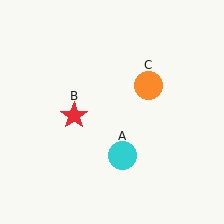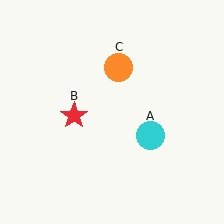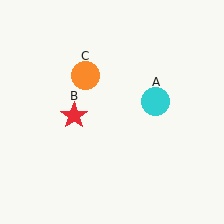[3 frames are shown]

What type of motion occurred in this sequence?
The cyan circle (object A), orange circle (object C) rotated counterclockwise around the center of the scene.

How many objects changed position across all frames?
2 objects changed position: cyan circle (object A), orange circle (object C).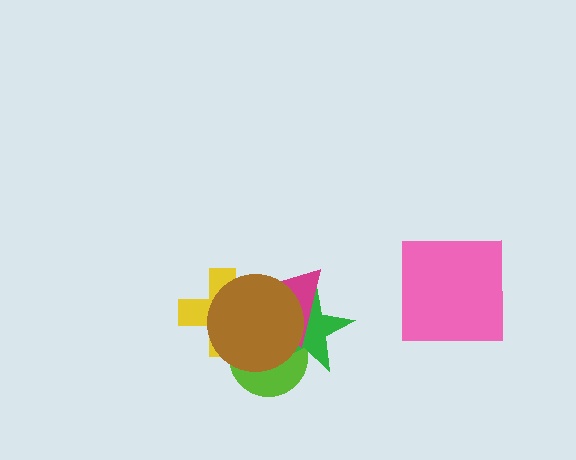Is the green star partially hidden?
Yes, it is partially covered by another shape.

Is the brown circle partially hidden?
No, no other shape covers it.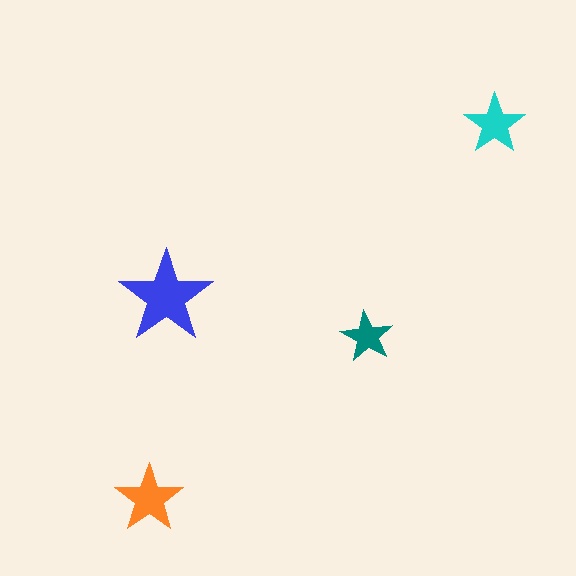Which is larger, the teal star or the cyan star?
The cyan one.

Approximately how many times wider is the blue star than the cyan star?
About 1.5 times wider.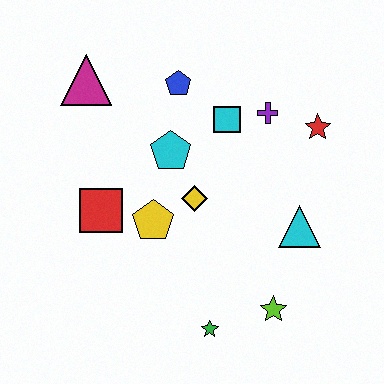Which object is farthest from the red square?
The red star is farthest from the red square.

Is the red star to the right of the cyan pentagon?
Yes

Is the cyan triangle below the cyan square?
Yes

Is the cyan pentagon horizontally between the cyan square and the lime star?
No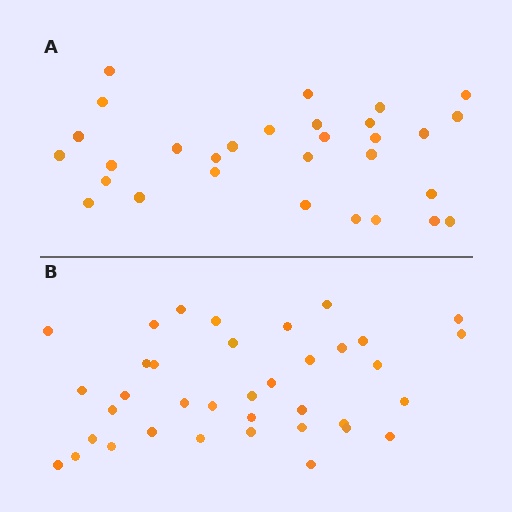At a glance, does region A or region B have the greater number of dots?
Region B (the bottom region) has more dots.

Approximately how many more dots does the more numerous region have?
Region B has roughly 8 or so more dots than region A.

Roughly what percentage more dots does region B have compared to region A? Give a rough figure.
About 25% more.